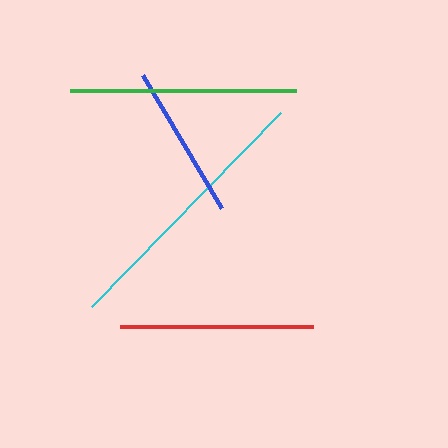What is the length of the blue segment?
The blue segment is approximately 156 pixels long.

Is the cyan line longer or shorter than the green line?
The cyan line is longer than the green line.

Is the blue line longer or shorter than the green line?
The green line is longer than the blue line.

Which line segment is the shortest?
The blue line is the shortest at approximately 156 pixels.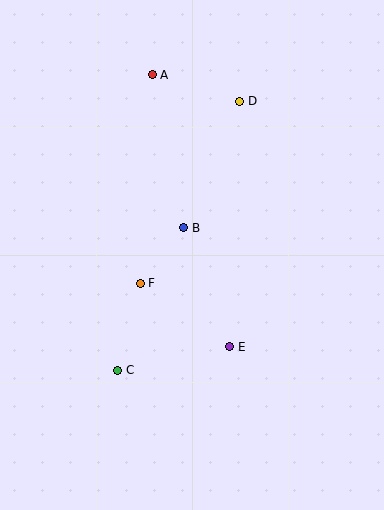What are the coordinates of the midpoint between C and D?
The midpoint between C and D is at (179, 236).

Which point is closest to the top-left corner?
Point A is closest to the top-left corner.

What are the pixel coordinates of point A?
Point A is at (152, 75).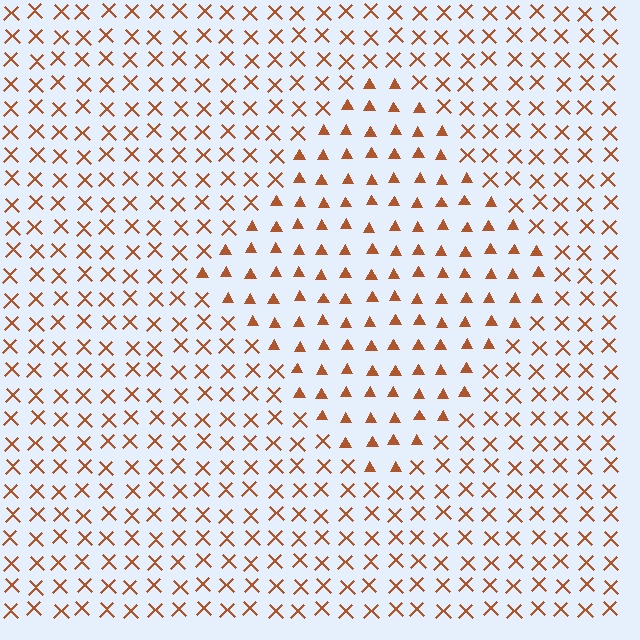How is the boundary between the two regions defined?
The boundary is defined by a change in element shape: triangles inside vs. X marks outside. All elements share the same color and spacing.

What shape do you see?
I see a diamond.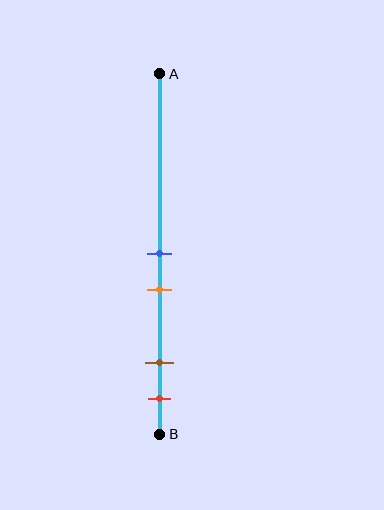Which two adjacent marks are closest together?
The blue and orange marks are the closest adjacent pair.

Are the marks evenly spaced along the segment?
No, the marks are not evenly spaced.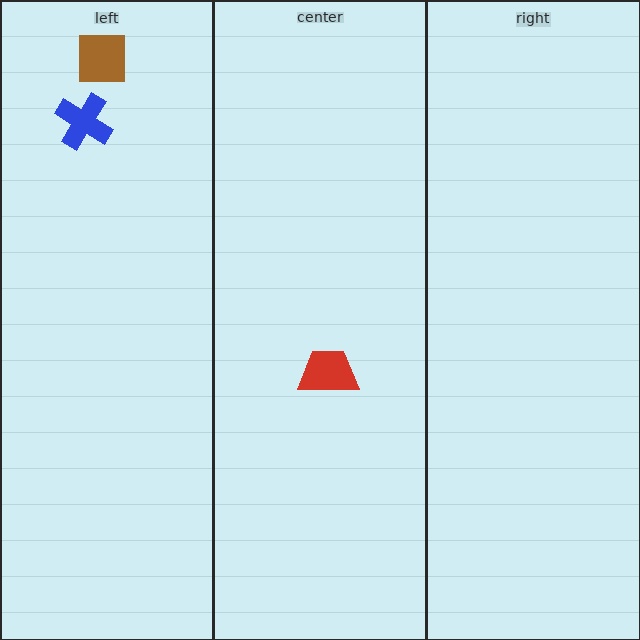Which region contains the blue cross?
The left region.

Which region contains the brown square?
The left region.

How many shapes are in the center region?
1.